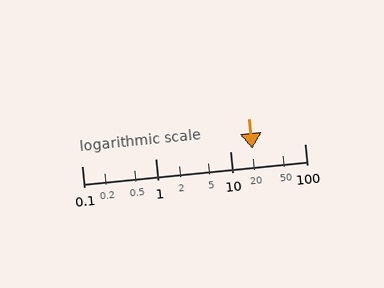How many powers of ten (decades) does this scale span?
The scale spans 3 decades, from 0.1 to 100.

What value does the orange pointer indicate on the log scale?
The pointer indicates approximately 20.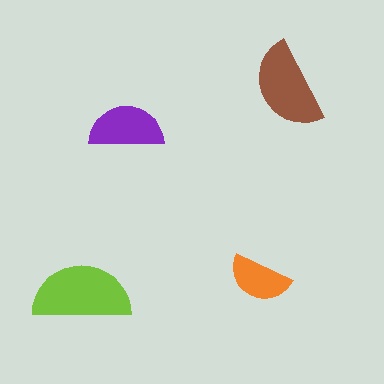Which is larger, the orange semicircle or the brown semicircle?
The brown one.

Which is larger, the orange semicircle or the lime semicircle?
The lime one.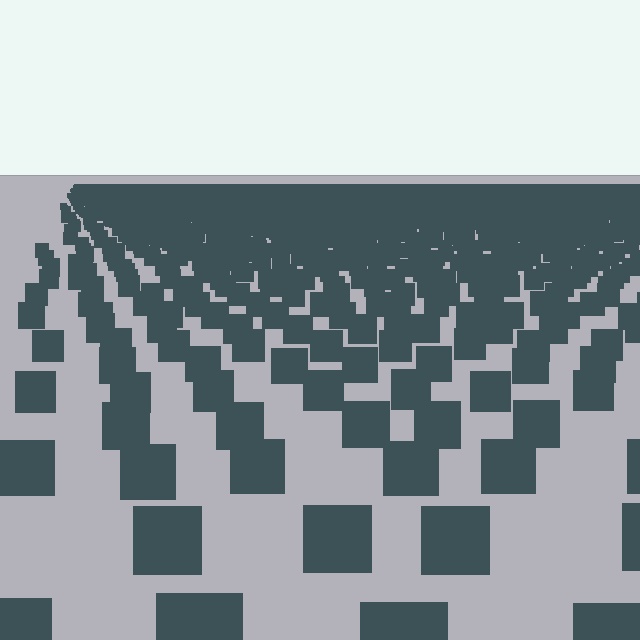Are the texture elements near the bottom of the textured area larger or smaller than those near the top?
Larger. Near the bottom, elements are closer to the viewer and appear at a bigger on-screen size.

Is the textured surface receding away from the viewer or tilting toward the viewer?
The surface is receding away from the viewer. Texture elements get smaller and denser toward the top.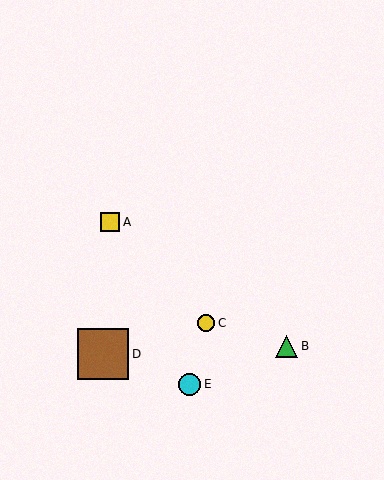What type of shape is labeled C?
Shape C is a yellow circle.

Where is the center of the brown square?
The center of the brown square is at (103, 354).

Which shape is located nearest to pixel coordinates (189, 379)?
The cyan circle (labeled E) at (190, 384) is nearest to that location.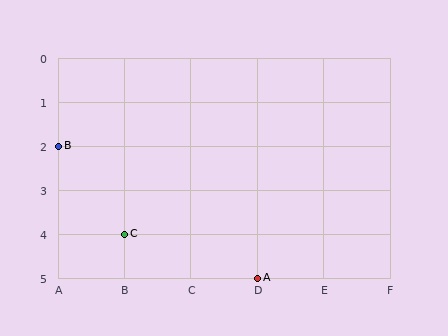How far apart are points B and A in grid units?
Points B and A are 3 columns and 3 rows apart (about 4.2 grid units diagonally).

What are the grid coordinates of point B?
Point B is at grid coordinates (A, 2).